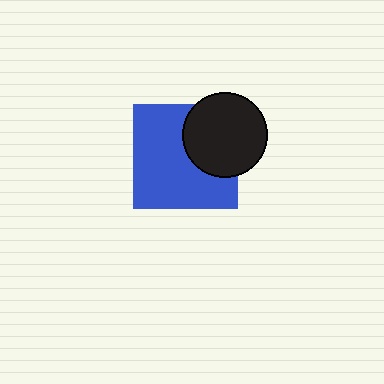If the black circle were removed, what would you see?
You would see the complete blue square.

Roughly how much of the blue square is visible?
Most of it is visible (roughly 67%).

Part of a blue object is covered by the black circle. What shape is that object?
It is a square.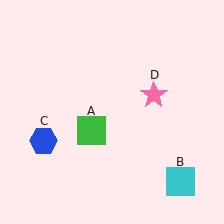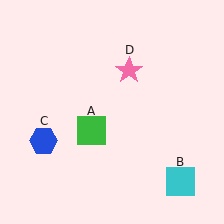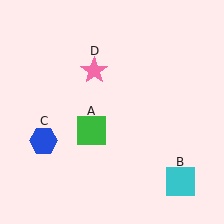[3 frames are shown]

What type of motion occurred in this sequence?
The pink star (object D) rotated counterclockwise around the center of the scene.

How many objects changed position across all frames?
1 object changed position: pink star (object D).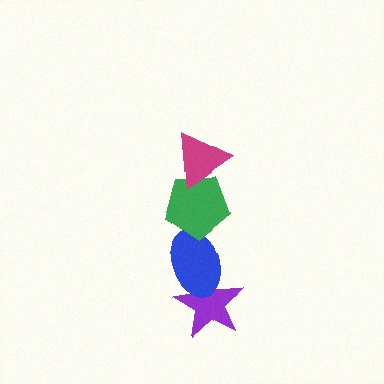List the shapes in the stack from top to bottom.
From top to bottom: the magenta triangle, the green pentagon, the blue ellipse, the purple star.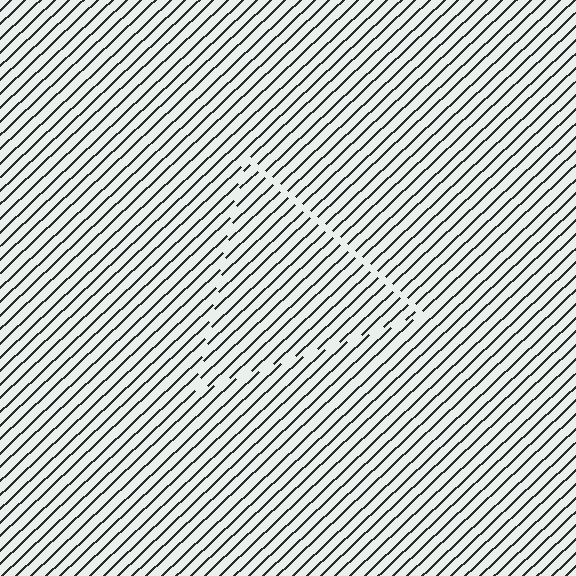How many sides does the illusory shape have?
3 sides — the line-ends trace a triangle.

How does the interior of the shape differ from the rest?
The interior of the shape contains the same grating, shifted by half a period — the contour is defined by the phase discontinuity where line-ends from the inner and outer gratings abut.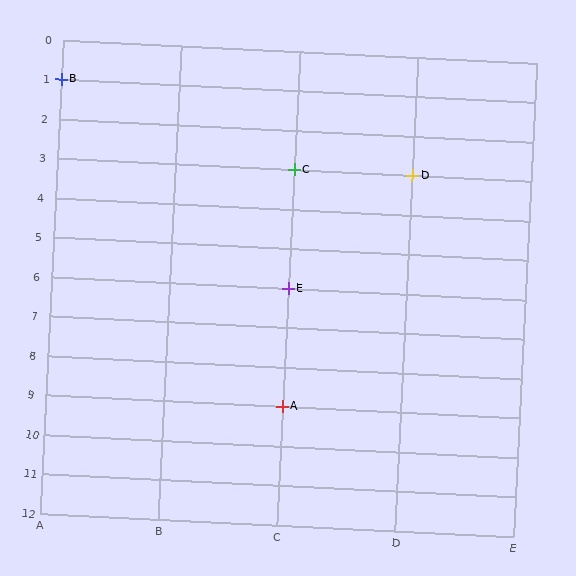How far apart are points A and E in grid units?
Points A and E are 3 rows apart.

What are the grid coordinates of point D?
Point D is at grid coordinates (D, 3).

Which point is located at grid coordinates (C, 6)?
Point E is at (C, 6).